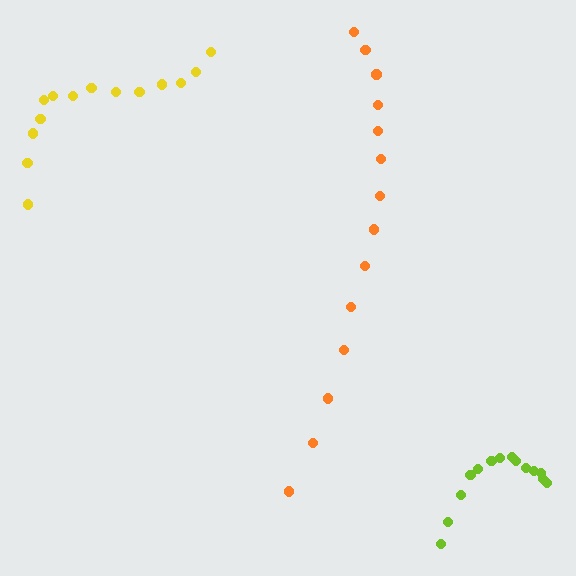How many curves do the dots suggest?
There are 3 distinct paths.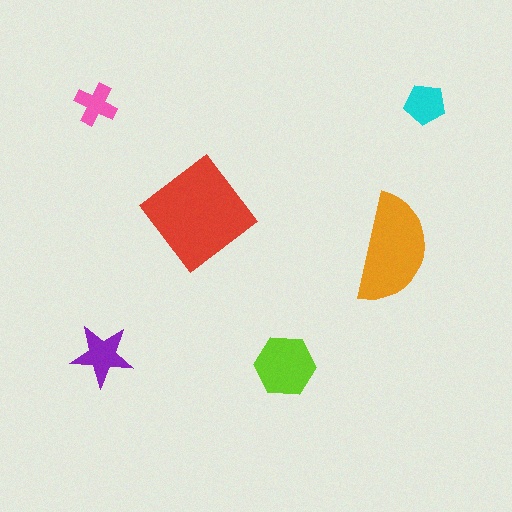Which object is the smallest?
The pink cross.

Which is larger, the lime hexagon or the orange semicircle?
The orange semicircle.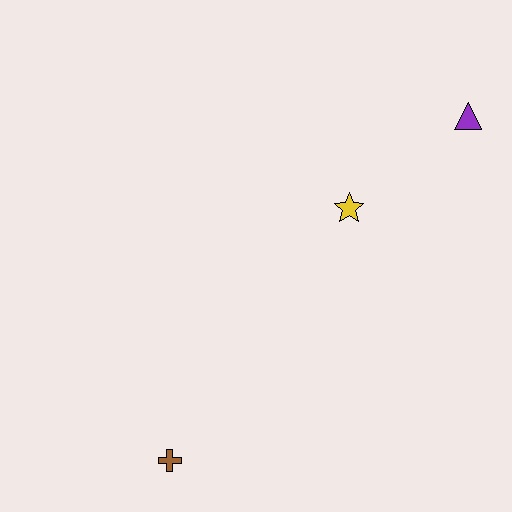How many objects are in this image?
There are 3 objects.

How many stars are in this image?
There is 1 star.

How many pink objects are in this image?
There are no pink objects.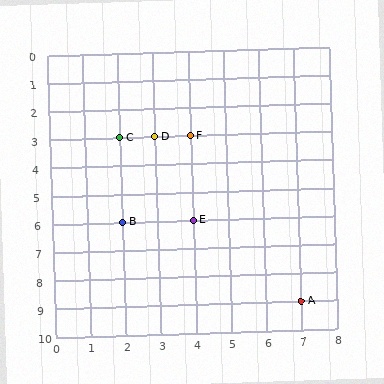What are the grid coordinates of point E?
Point E is at grid coordinates (4, 6).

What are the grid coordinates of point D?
Point D is at grid coordinates (3, 3).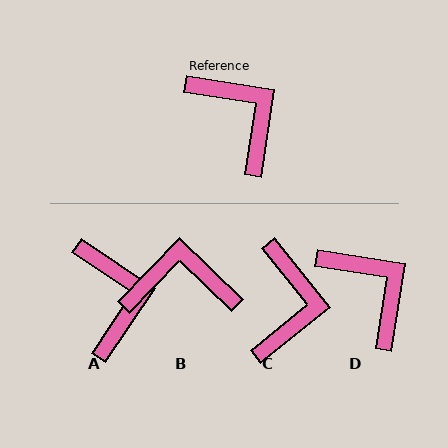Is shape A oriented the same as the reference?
No, it is off by about 25 degrees.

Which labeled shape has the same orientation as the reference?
D.